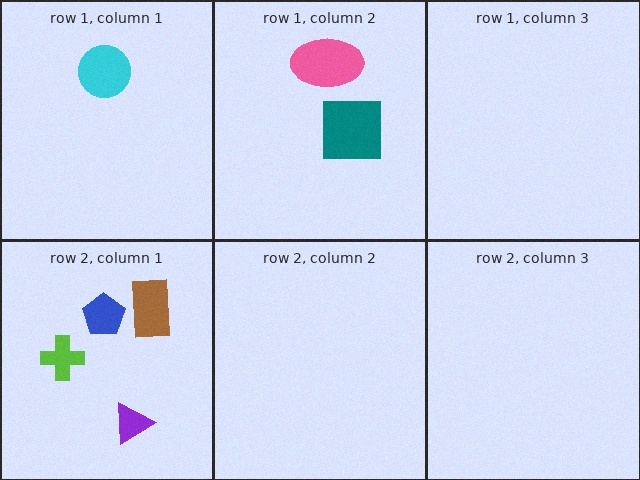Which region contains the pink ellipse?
The row 1, column 2 region.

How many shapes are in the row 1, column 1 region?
1.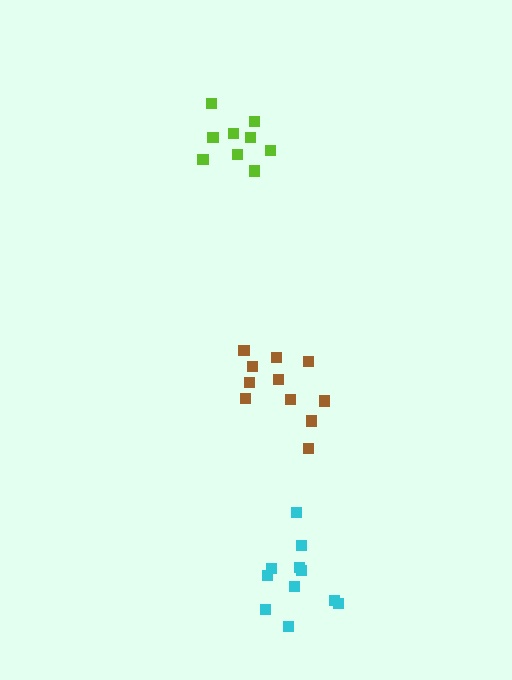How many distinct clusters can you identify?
There are 3 distinct clusters.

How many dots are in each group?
Group 1: 11 dots, Group 2: 9 dots, Group 3: 11 dots (31 total).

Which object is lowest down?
The cyan cluster is bottommost.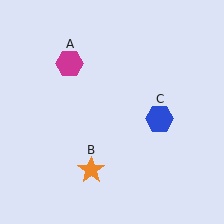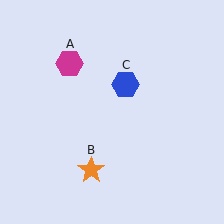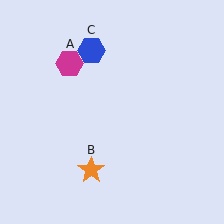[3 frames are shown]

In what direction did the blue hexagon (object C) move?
The blue hexagon (object C) moved up and to the left.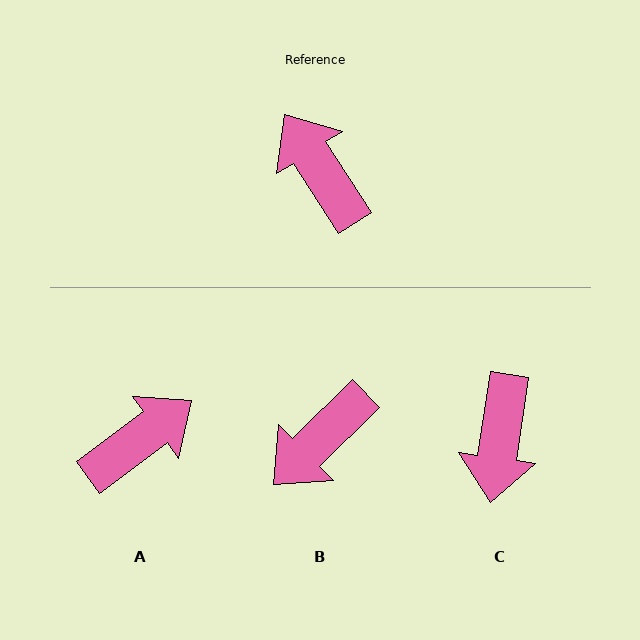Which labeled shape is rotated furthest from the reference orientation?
C, about 139 degrees away.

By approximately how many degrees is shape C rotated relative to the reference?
Approximately 139 degrees counter-clockwise.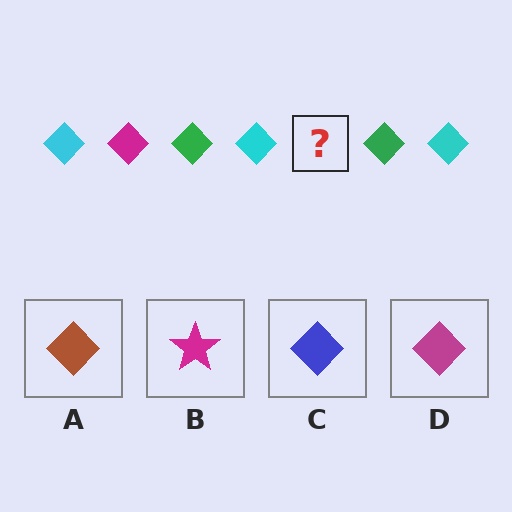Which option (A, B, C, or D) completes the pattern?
D.